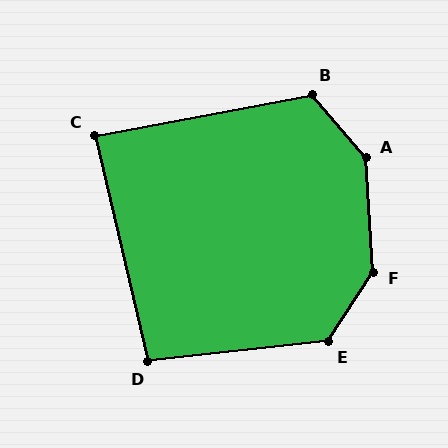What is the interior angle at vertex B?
Approximately 120 degrees (obtuse).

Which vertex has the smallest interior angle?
C, at approximately 87 degrees.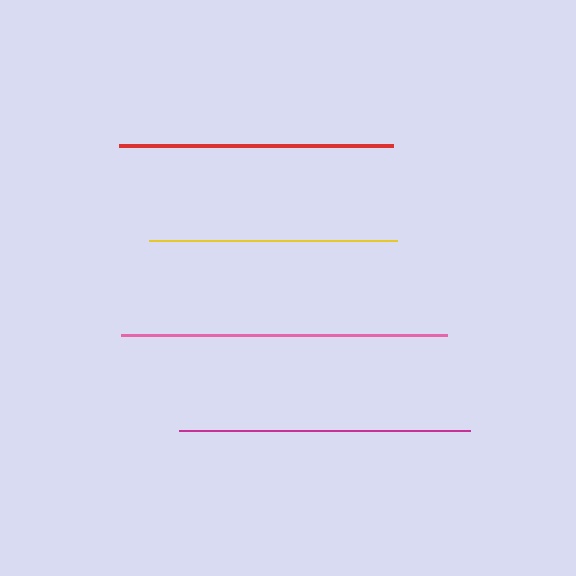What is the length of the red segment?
The red segment is approximately 274 pixels long.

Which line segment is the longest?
The pink line is the longest at approximately 326 pixels.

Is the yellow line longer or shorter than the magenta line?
The magenta line is longer than the yellow line.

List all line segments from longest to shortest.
From longest to shortest: pink, magenta, red, yellow.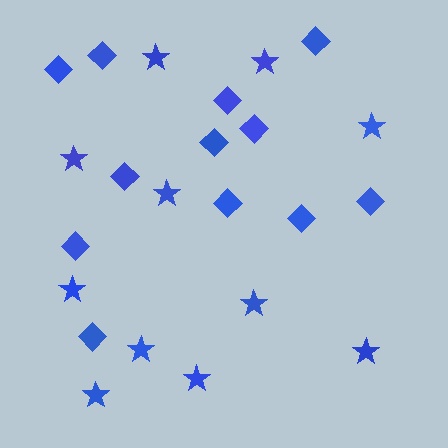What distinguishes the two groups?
There are 2 groups: one group of stars (11) and one group of diamonds (12).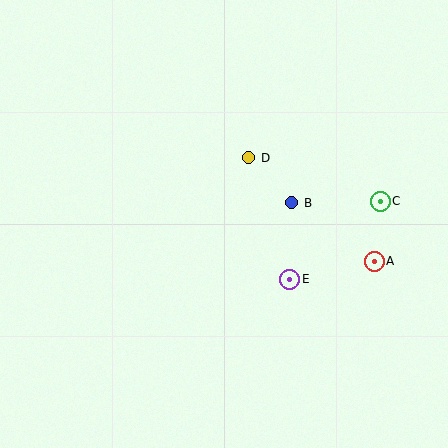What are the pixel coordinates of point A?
Point A is at (374, 261).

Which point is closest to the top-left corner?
Point D is closest to the top-left corner.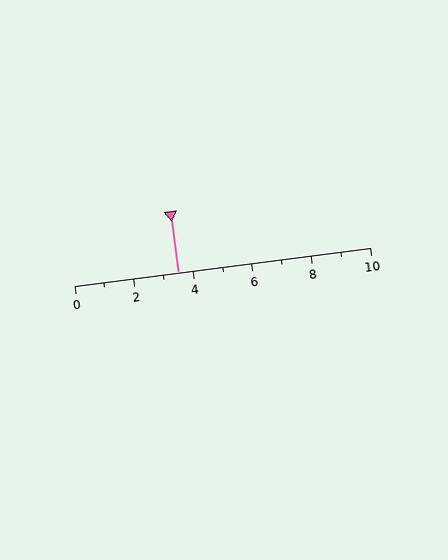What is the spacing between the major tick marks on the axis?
The major ticks are spaced 2 apart.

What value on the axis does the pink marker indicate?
The marker indicates approximately 3.5.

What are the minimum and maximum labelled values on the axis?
The axis runs from 0 to 10.